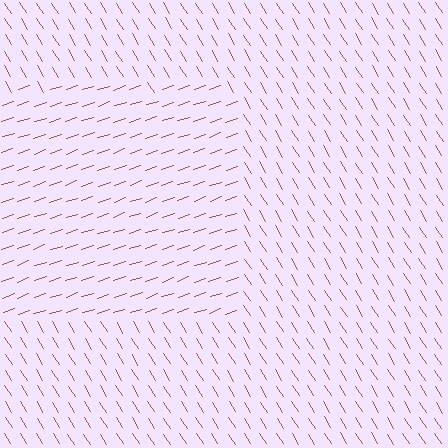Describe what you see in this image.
The image is filled with small brown line segments. A rectangle region in the image has lines oriented differently from the surrounding lines, creating a visible texture boundary.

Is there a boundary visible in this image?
Yes, there is a texture boundary formed by a change in line orientation.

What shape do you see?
I see a rectangle.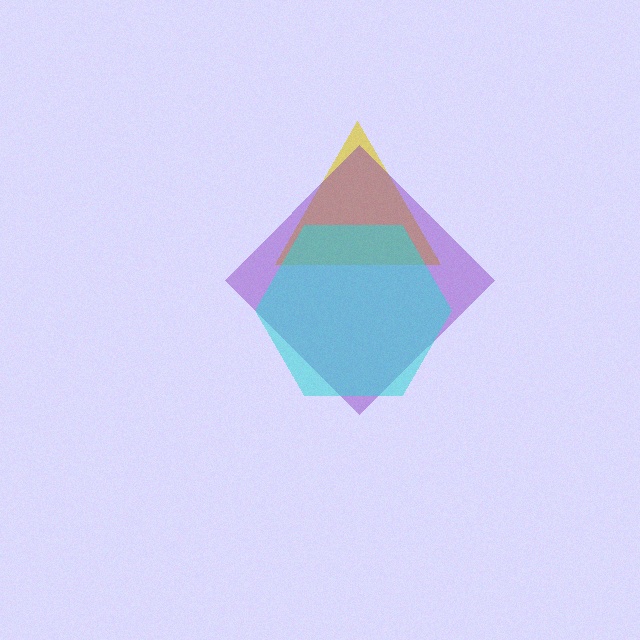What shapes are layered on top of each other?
The layered shapes are: a yellow triangle, a purple diamond, a cyan hexagon.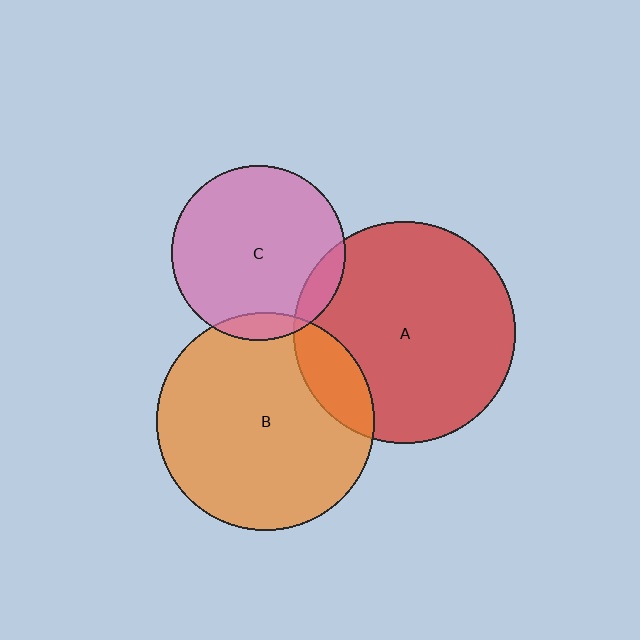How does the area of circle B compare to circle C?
Approximately 1.5 times.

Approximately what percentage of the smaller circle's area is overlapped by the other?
Approximately 10%.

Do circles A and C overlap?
Yes.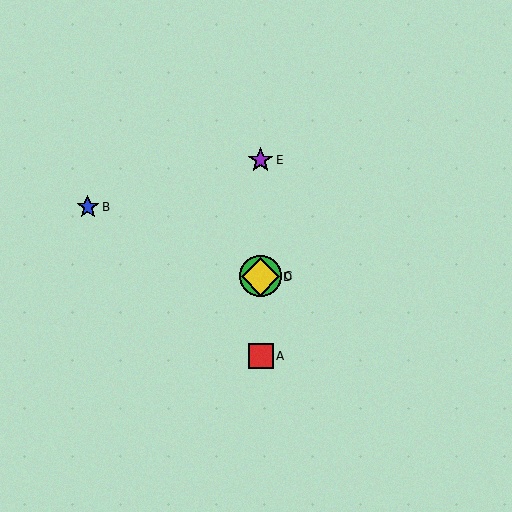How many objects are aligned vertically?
4 objects (A, C, D, E) are aligned vertically.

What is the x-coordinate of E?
Object E is at x≈261.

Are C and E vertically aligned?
Yes, both are at x≈261.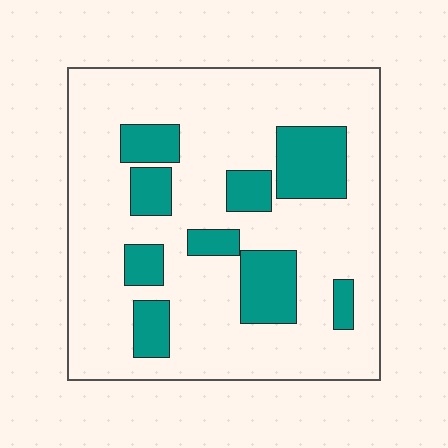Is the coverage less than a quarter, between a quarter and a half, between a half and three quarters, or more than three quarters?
Less than a quarter.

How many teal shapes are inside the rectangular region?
9.